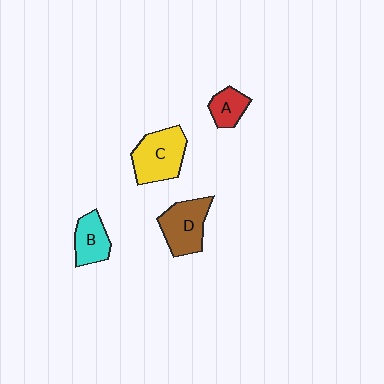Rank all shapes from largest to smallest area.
From largest to smallest: C (yellow), D (brown), B (cyan), A (red).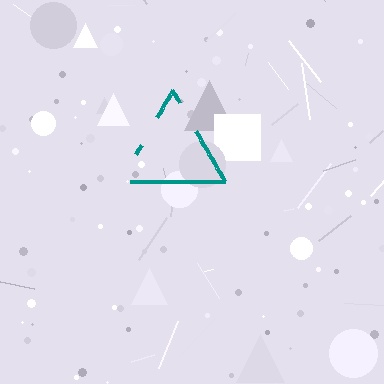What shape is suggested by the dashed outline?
The dashed outline suggests a triangle.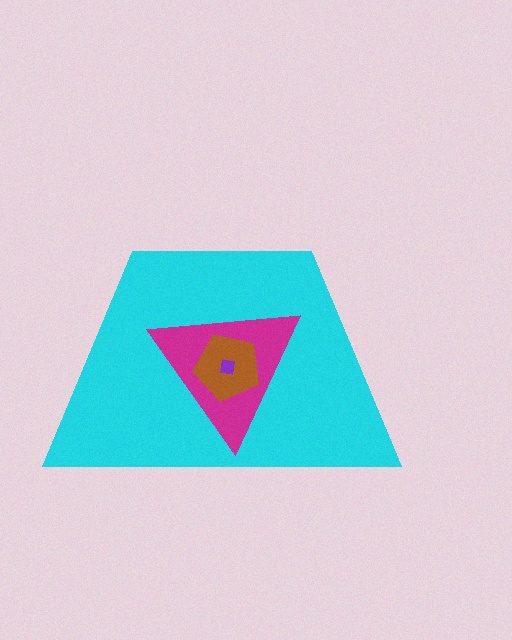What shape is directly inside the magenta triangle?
The brown pentagon.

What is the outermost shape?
The cyan trapezoid.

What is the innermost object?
The purple square.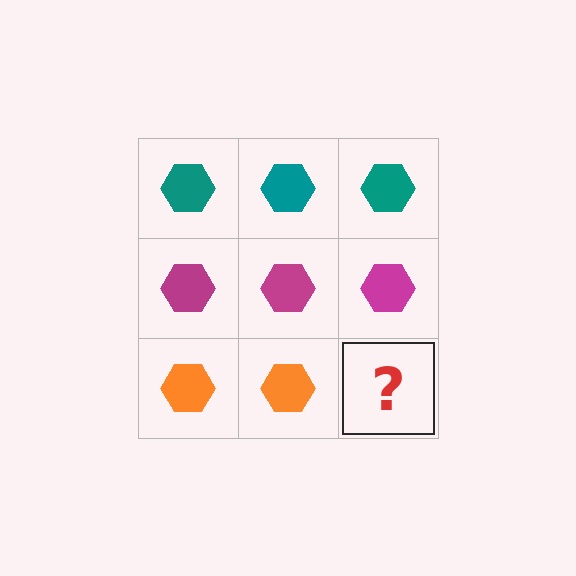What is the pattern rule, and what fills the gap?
The rule is that each row has a consistent color. The gap should be filled with an orange hexagon.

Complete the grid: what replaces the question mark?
The question mark should be replaced with an orange hexagon.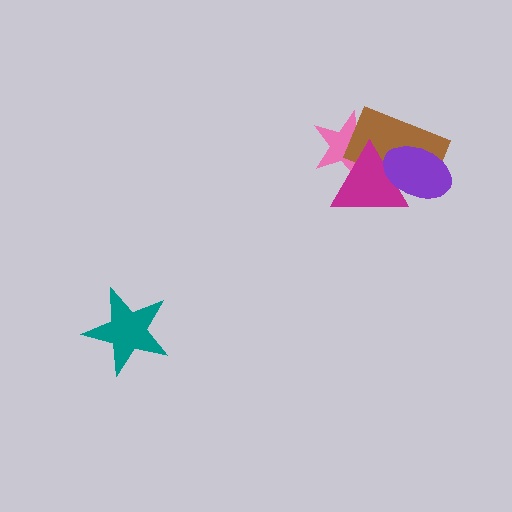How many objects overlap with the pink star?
2 objects overlap with the pink star.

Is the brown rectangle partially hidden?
Yes, it is partially covered by another shape.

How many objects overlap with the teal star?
0 objects overlap with the teal star.